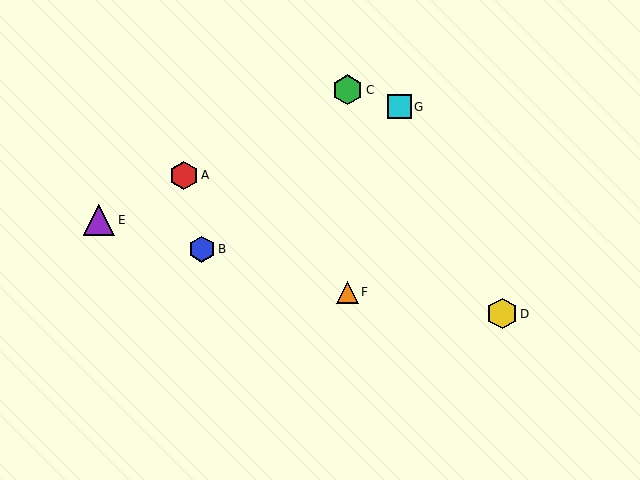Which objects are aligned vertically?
Objects C, F are aligned vertically.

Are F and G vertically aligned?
No, F is at x≈348 and G is at x≈399.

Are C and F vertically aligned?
Yes, both are at x≈348.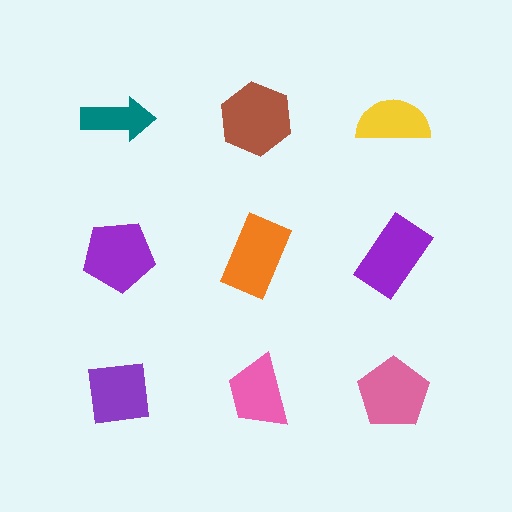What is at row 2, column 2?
An orange rectangle.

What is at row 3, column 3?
A pink pentagon.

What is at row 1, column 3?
A yellow semicircle.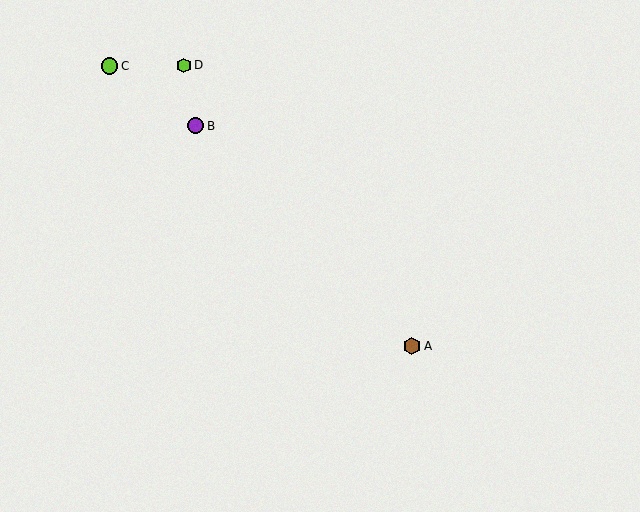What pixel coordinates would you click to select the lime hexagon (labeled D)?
Click at (184, 66) to select the lime hexagon D.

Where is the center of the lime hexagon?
The center of the lime hexagon is at (184, 66).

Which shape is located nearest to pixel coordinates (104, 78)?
The lime circle (labeled C) at (110, 66) is nearest to that location.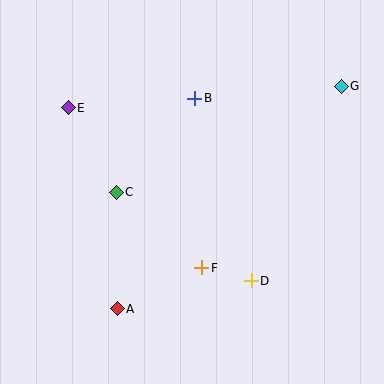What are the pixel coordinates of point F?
Point F is at (202, 268).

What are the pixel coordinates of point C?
Point C is at (116, 192).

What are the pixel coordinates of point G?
Point G is at (341, 86).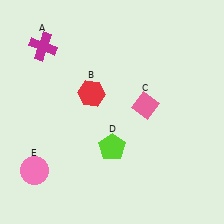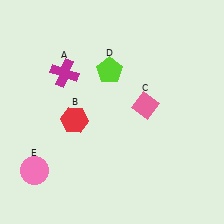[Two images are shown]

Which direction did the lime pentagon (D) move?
The lime pentagon (D) moved up.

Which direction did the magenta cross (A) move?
The magenta cross (A) moved down.